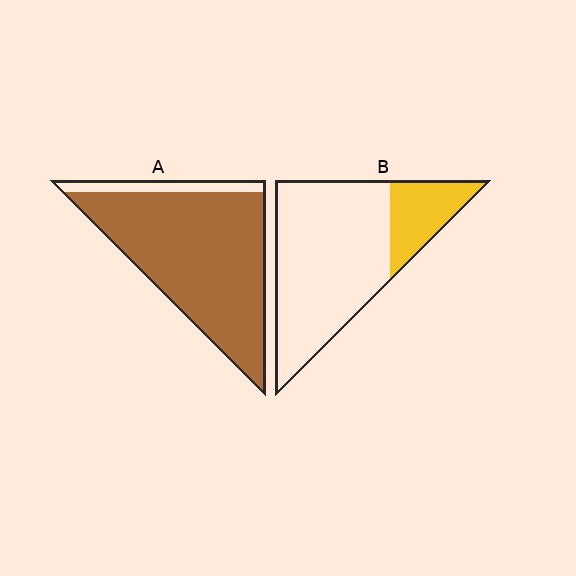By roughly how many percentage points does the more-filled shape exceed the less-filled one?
By roughly 65 percentage points (A over B).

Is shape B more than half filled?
No.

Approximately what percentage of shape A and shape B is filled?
A is approximately 90% and B is approximately 20%.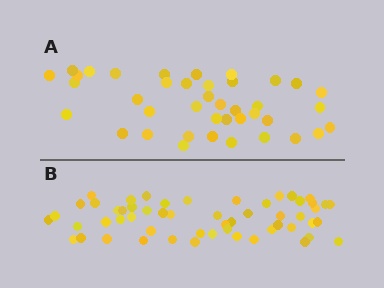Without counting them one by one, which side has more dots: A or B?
Region B (the bottom region) has more dots.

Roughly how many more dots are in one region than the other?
Region B has approximately 15 more dots than region A.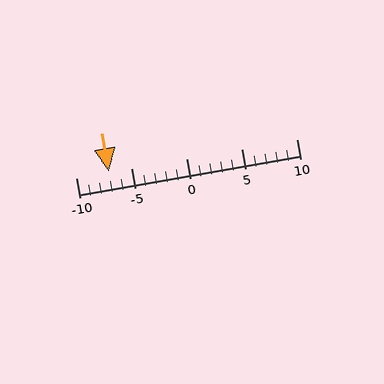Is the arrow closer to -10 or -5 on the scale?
The arrow is closer to -5.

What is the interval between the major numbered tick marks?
The major tick marks are spaced 5 units apart.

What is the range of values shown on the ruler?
The ruler shows values from -10 to 10.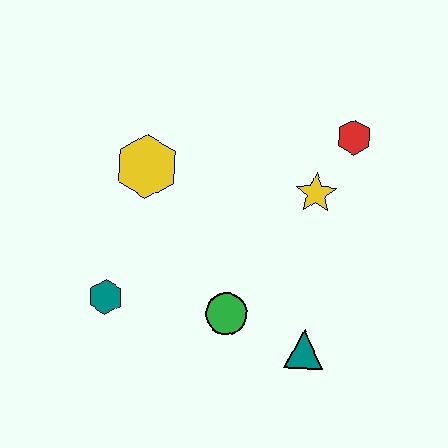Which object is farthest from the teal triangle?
The yellow hexagon is farthest from the teal triangle.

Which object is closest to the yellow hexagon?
The teal hexagon is closest to the yellow hexagon.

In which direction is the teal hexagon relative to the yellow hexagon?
The teal hexagon is below the yellow hexagon.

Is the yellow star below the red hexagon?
Yes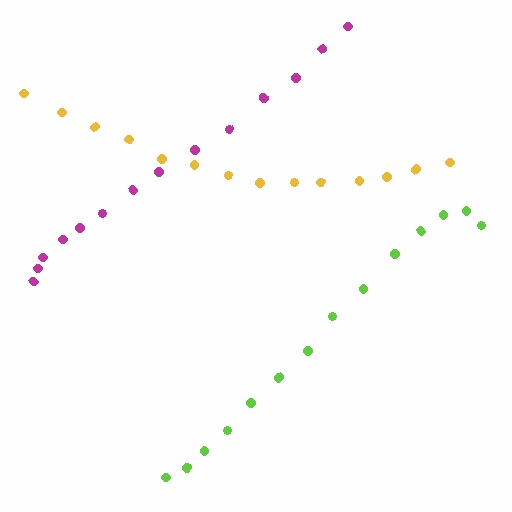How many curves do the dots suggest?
There are 3 distinct paths.